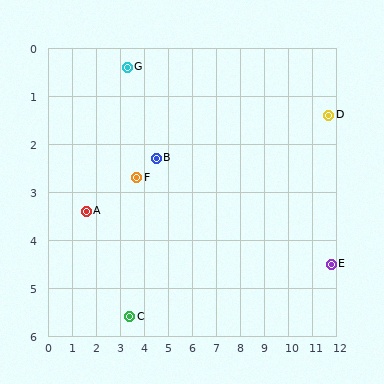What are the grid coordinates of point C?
Point C is at approximately (3.4, 5.6).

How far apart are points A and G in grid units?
Points A and G are about 3.4 grid units apart.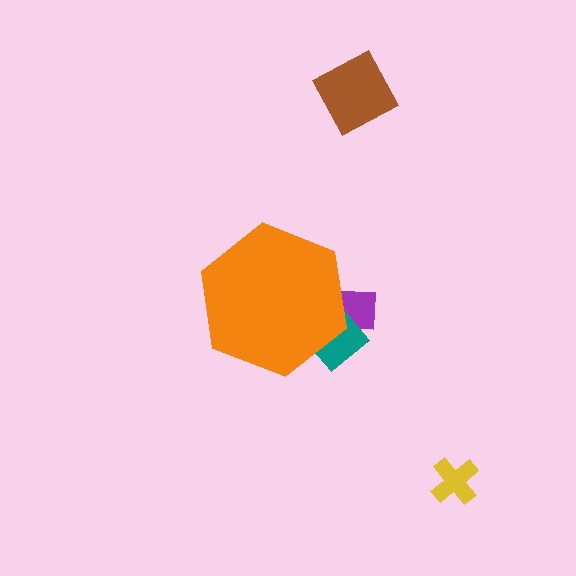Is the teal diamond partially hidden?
Yes, the teal diamond is partially hidden behind the orange hexagon.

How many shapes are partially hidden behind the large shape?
2 shapes are partially hidden.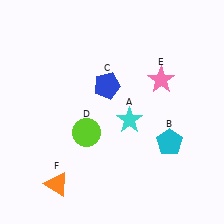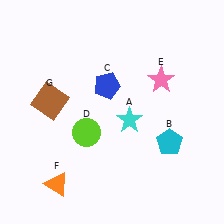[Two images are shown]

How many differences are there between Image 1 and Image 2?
There is 1 difference between the two images.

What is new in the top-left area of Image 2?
A brown square (G) was added in the top-left area of Image 2.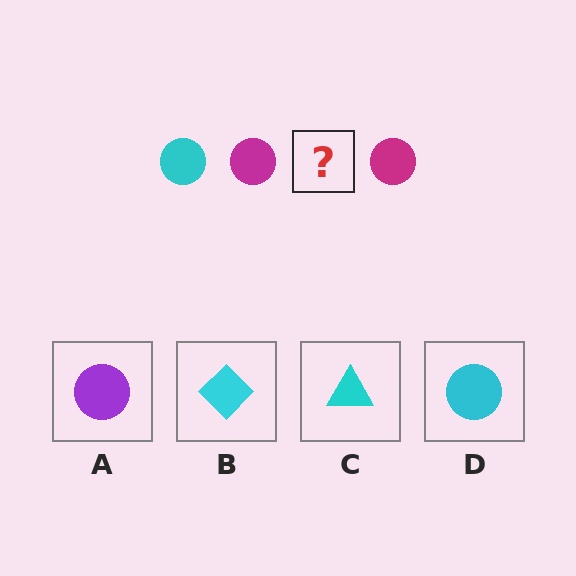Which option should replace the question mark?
Option D.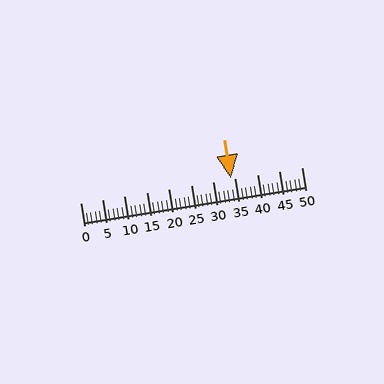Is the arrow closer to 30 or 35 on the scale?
The arrow is closer to 35.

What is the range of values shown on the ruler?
The ruler shows values from 0 to 50.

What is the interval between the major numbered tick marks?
The major tick marks are spaced 5 units apart.